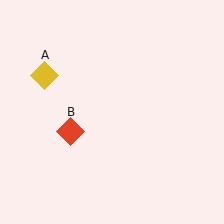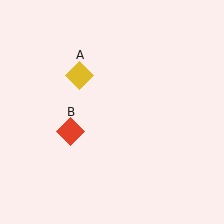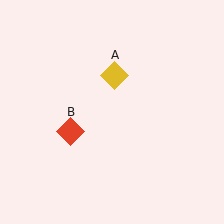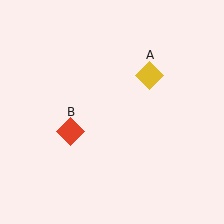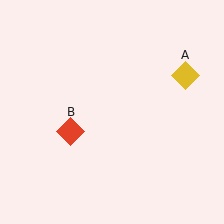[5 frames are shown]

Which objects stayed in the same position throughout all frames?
Red diamond (object B) remained stationary.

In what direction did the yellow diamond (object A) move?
The yellow diamond (object A) moved right.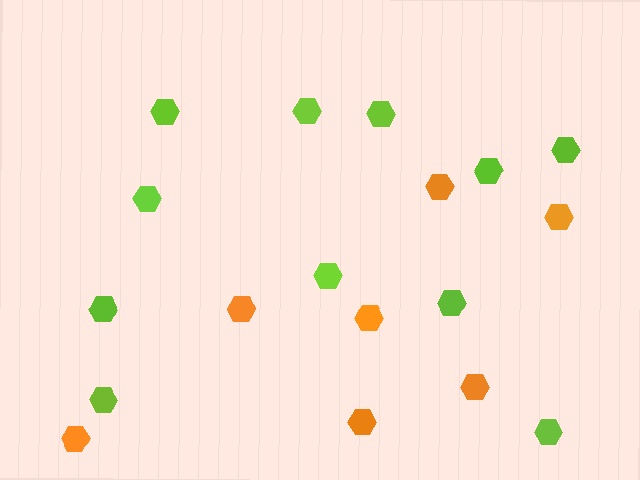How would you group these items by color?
There are 2 groups: one group of lime hexagons (11) and one group of orange hexagons (7).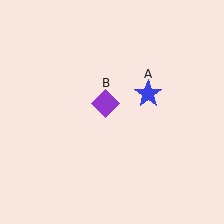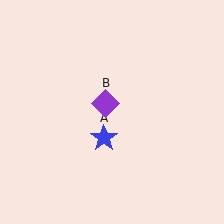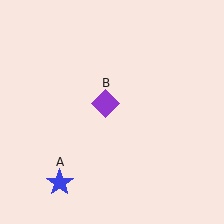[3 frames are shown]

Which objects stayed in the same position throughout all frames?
Purple diamond (object B) remained stationary.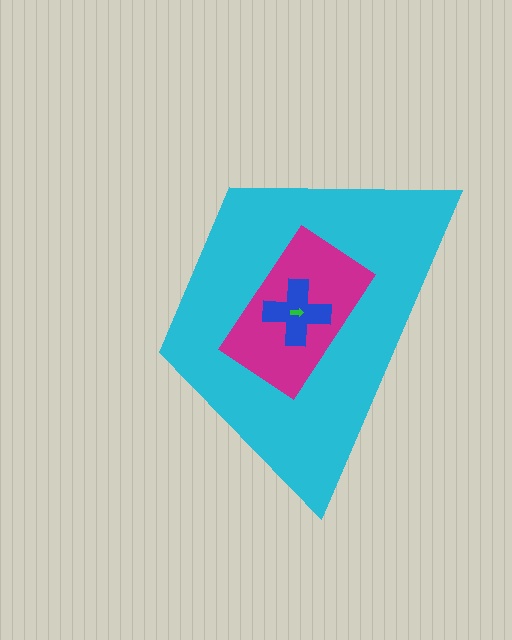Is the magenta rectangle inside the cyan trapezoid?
Yes.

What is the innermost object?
The green arrow.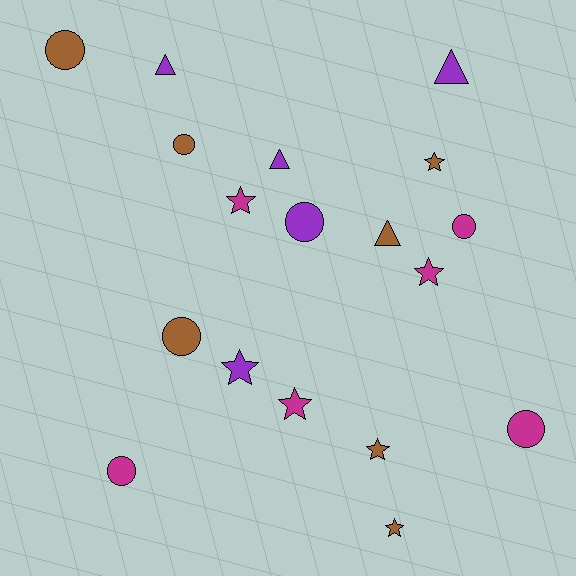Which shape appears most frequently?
Star, with 7 objects.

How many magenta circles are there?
There are 3 magenta circles.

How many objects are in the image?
There are 18 objects.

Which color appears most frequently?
Brown, with 7 objects.